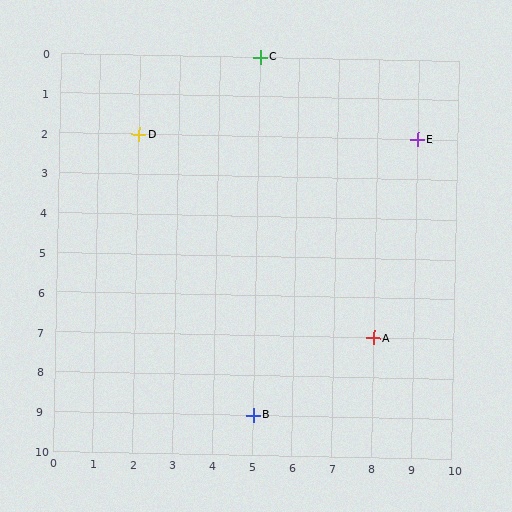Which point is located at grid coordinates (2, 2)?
Point D is at (2, 2).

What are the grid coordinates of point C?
Point C is at grid coordinates (5, 0).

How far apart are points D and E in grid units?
Points D and E are 7 columns apart.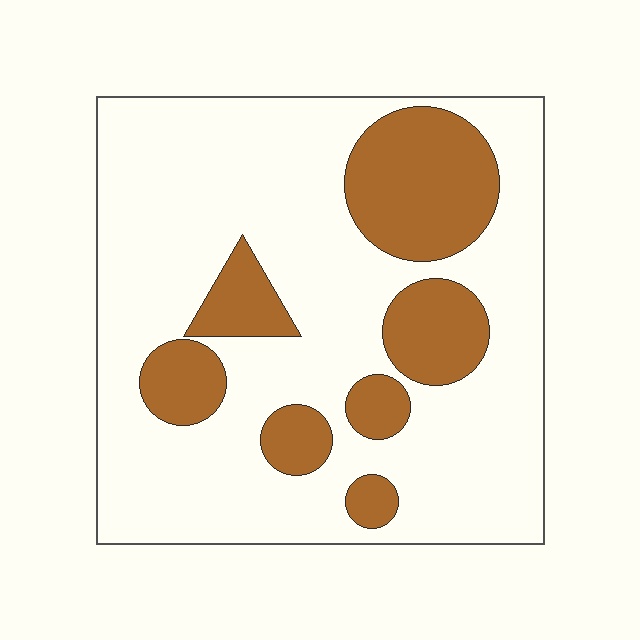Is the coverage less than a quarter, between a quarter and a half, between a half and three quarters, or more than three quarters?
Less than a quarter.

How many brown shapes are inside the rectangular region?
7.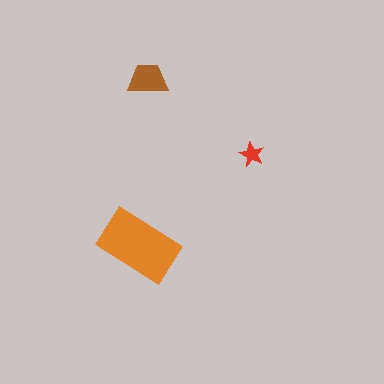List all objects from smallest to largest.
The red star, the brown trapezoid, the orange rectangle.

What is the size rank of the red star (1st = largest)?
3rd.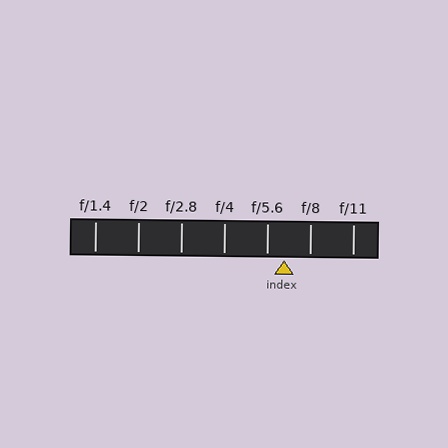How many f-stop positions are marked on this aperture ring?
There are 7 f-stop positions marked.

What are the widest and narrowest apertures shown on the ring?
The widest aperture shown is f/1.4 and the narrowest is f/11.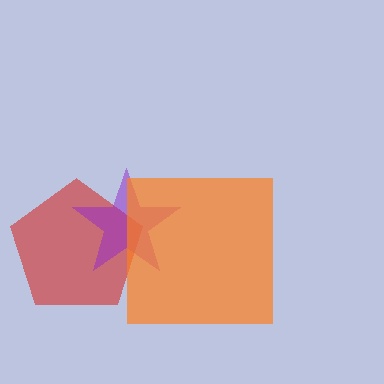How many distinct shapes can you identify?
There are 3 distinct shapes: a red pentagon, a purple star, an orange square.